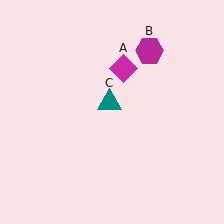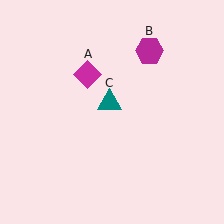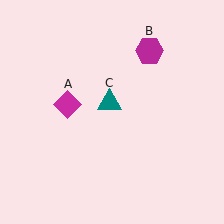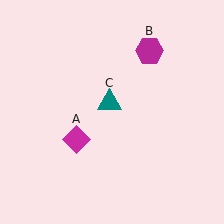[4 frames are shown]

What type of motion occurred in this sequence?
The magenta diamond (object A) rotated counterclockwise around the center of the scene.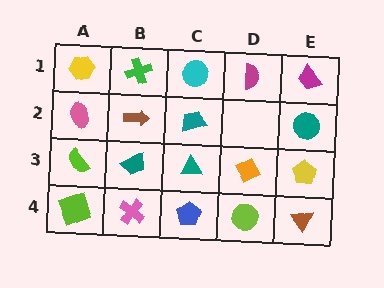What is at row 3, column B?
A teal trapezoid.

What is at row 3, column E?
A yellow pentagon.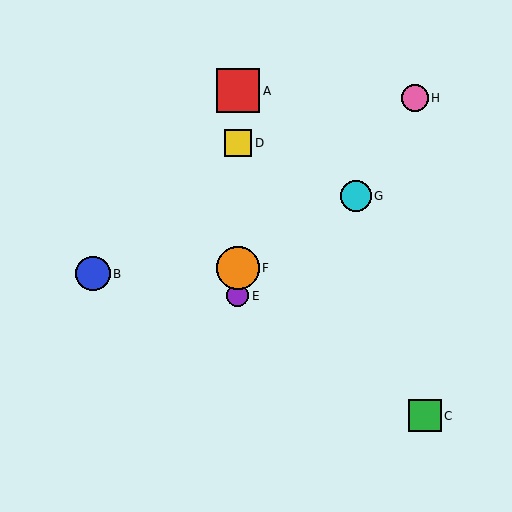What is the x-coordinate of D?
Object D is at x≈238.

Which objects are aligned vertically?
Objects A, D, E, F are aligned vertically.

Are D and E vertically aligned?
Yes, both are at x≈238.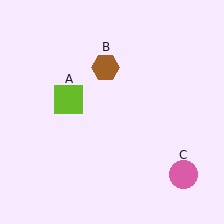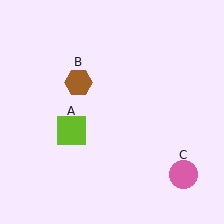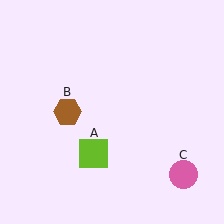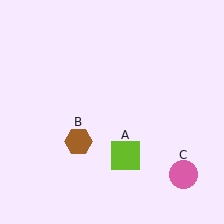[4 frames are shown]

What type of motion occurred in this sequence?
The lime square (object A), brown hexagon (object B) rotated counterclockwise around the center of the scene.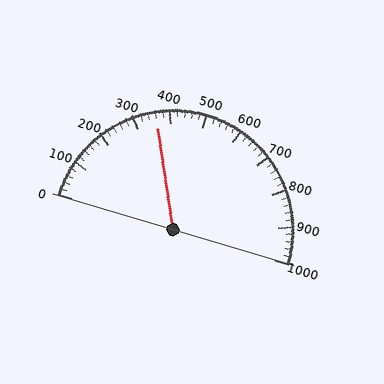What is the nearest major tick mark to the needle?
The nearest major tick mark is 400.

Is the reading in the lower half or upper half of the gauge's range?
The reading is in the lower half of the range (0 to 1000).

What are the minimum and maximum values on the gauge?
The gauge ranges from 0 to 1000.